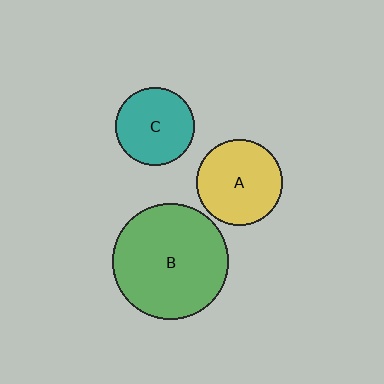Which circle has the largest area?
Circle B (green).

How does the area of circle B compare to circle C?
Approximately 2.2 times.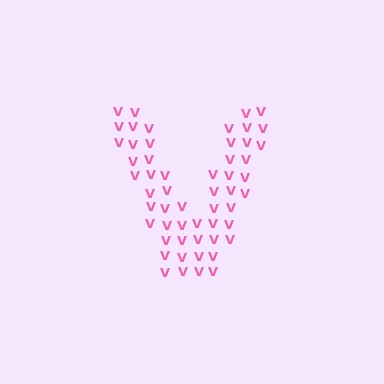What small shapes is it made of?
It is made of small letter V's.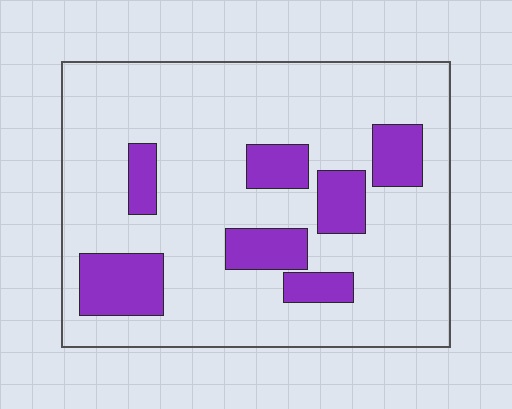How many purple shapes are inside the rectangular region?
7.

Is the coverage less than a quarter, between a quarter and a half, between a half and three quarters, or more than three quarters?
Less than a quarter.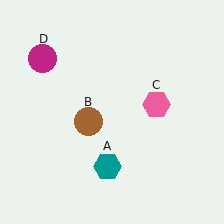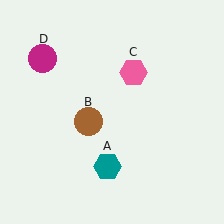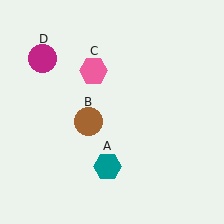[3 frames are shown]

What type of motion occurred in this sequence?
The pink hexagon (object C) rotated counterclockwise around the center of the scene.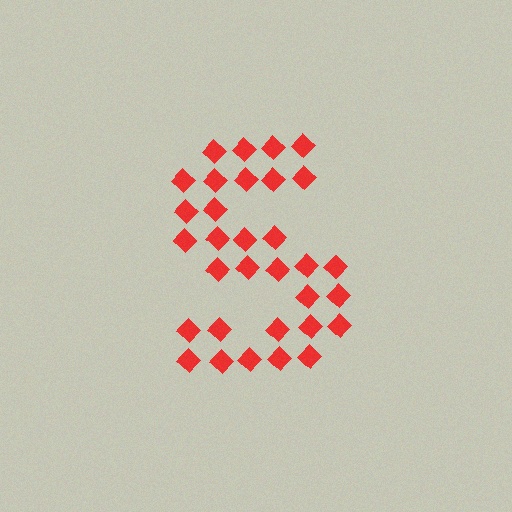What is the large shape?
The large shape is the letter S.